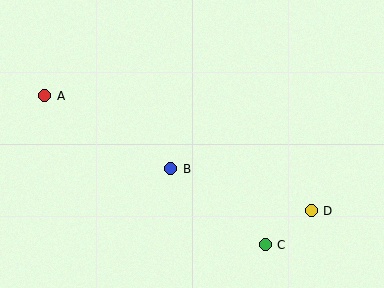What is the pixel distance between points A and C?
The distance between A and C is 266 pixels.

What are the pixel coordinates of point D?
Point D is at (311, 211).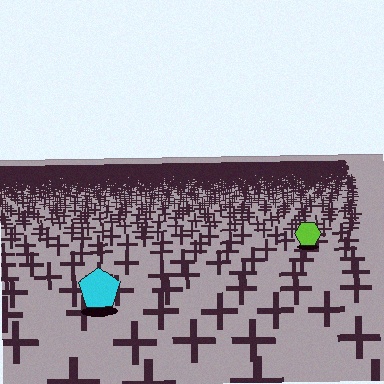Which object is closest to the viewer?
The cyan pentagon is closest. The texture marks near it are larger and more spread out.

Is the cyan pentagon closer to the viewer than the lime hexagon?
Yes. The cyan pentagon is closer — you can tell from the texture gradient: the ground texture is coarser near it.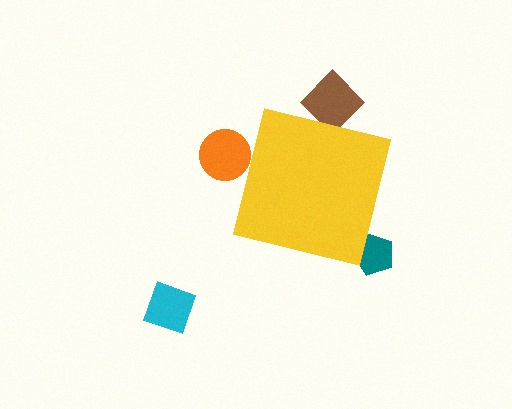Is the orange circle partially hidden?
Yes, the orange circle is partially hidden behind the yellow square.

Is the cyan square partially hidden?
No, the cyan square is fully visible.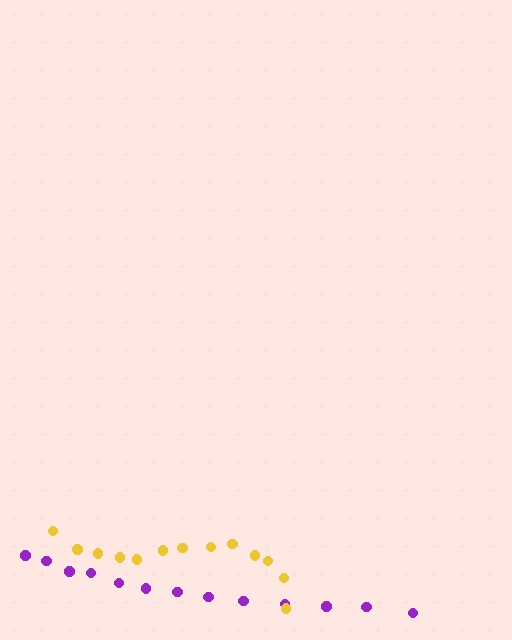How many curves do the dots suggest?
There are 2 distinct paths.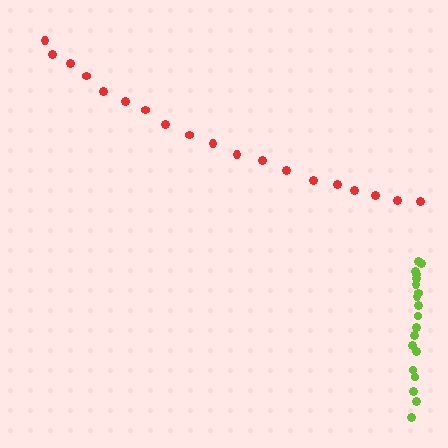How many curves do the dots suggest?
There are 2 distinct paths.